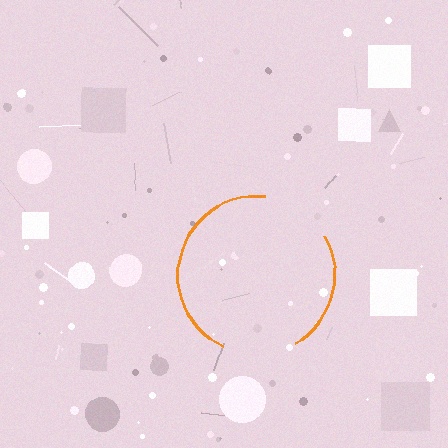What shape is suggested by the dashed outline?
The dashed outline suggests a circle.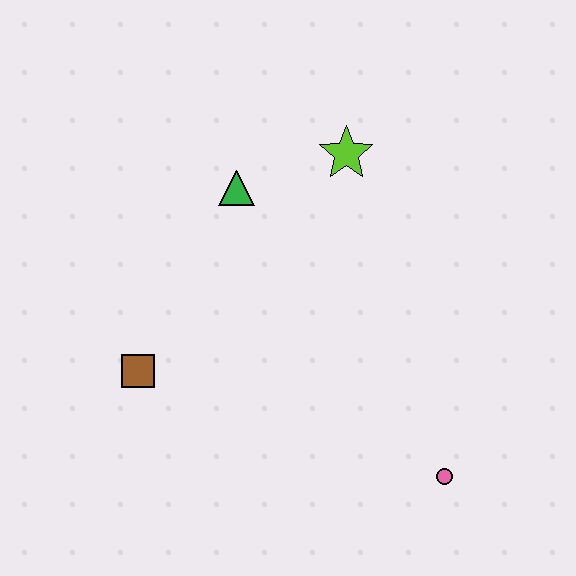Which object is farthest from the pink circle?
The green triangle is farthest from the pink circle.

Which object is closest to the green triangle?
The lime star is closest to the green triangle.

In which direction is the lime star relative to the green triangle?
The lime star is to the right of the green triangle.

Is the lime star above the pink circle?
Yes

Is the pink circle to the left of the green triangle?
No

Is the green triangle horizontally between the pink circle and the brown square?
Yes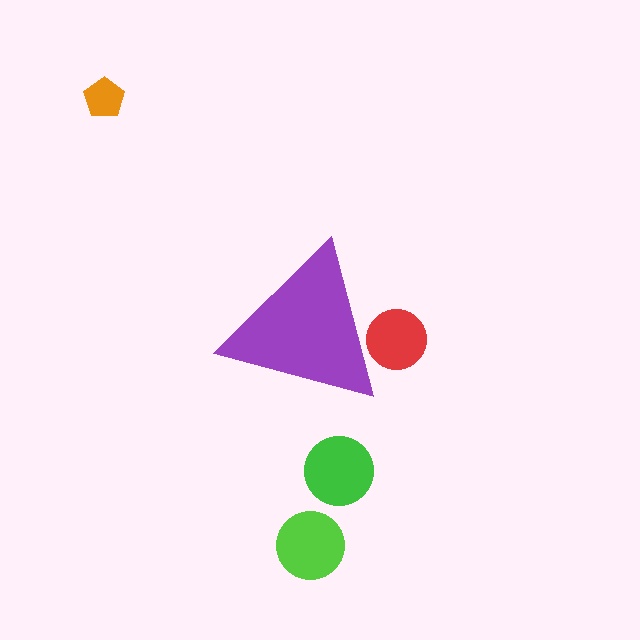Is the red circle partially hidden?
Yes, the red circle is partially hidden behind the purple triangle.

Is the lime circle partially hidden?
No, the lime circle is fully visible.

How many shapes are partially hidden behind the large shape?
1 shape is partially hidden.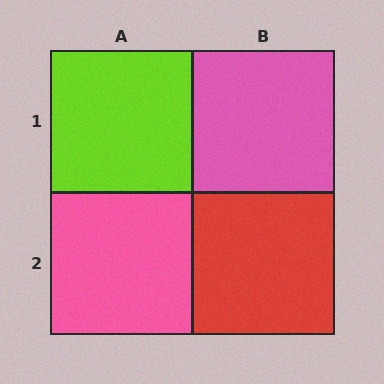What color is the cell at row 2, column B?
Red.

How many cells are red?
1 cell is red.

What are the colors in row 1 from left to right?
Lime, pink.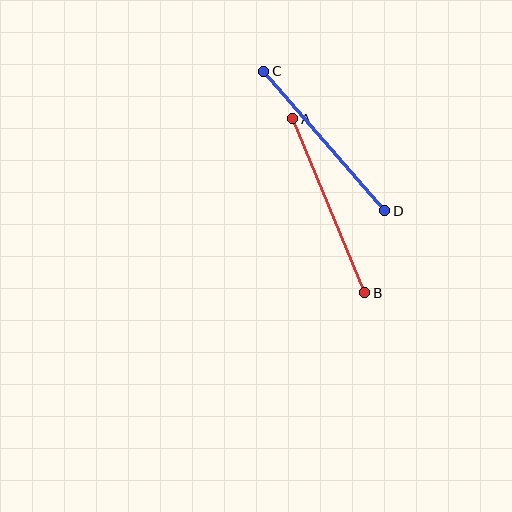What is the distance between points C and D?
The distance is approximately 185 pixels.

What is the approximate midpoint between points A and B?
The midpoint is at approximately (329, 206) pixels.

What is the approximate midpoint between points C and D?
The midpoint is at approximately (324, 141) pixels.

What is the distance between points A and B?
The distance is approximately 188 pixels.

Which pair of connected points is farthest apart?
Points A and B are farthest apart.